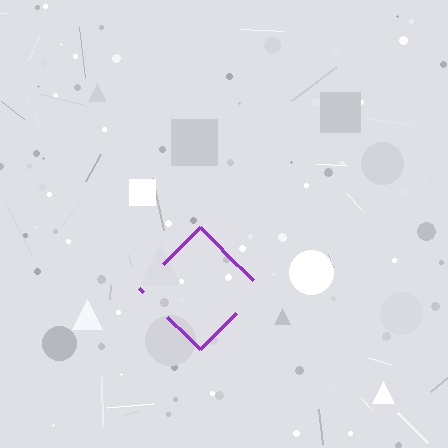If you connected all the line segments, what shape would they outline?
They would outline a diamond.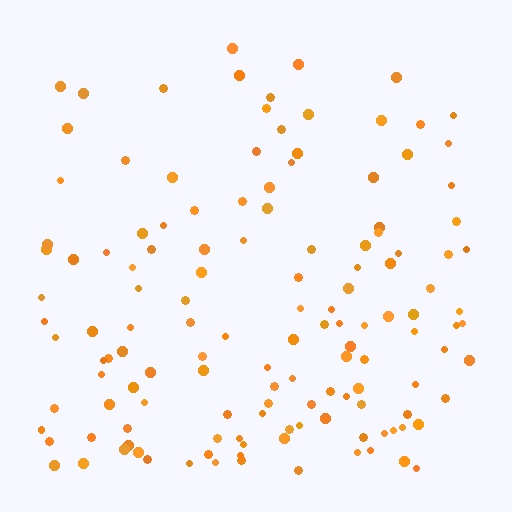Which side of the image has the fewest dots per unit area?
The top.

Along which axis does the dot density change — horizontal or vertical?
Vertical.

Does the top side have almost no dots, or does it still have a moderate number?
Still a moderate number, just noticeably fewer than the bottom.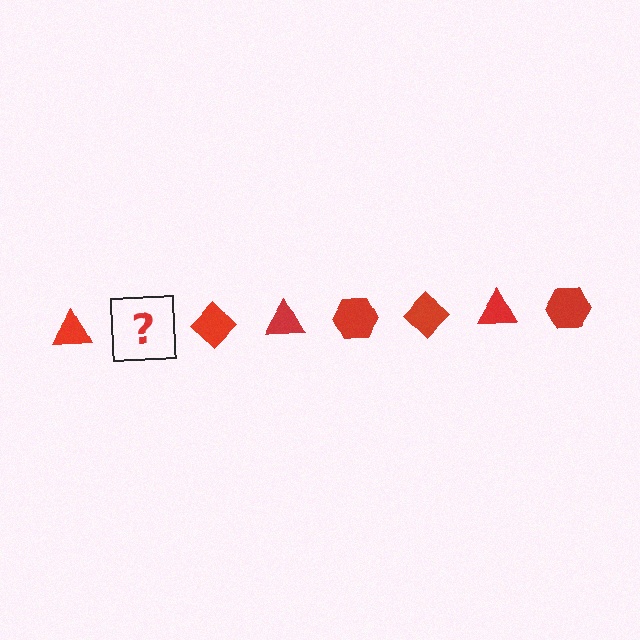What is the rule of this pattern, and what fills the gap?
The rule is that the pattern cycles through triangle, hexagon, diamond shapes in red. The gap should be filled with a red hexagon.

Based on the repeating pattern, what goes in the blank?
The blank should be a red hexagon.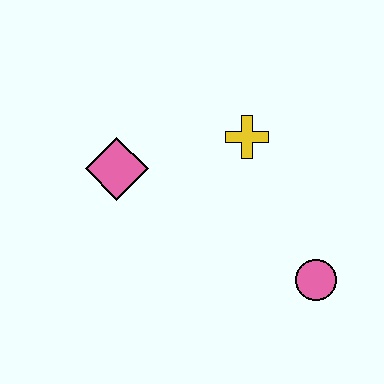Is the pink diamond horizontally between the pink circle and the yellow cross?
No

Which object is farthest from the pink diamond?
The pink circle is farthest from the pink diamond.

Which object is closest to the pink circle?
The yellow cross is closest to the pink circle.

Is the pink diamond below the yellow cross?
Yes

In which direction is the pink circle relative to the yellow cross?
The pink circle is below the yellow cross.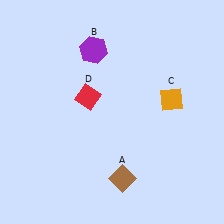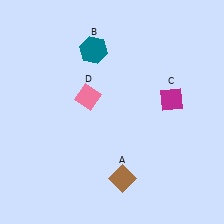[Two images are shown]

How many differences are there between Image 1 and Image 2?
There are 3 differences between the two images.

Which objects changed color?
B changed from purple to teal. C changed from orange to magenta. D changed from red to pink.